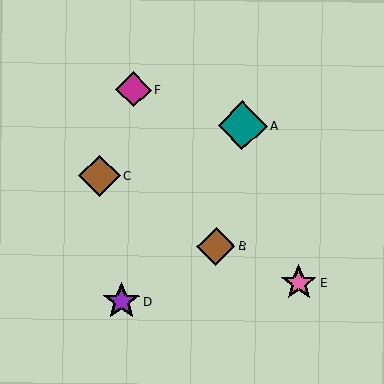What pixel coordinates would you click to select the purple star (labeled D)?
Click at (122, 301) to select the purple star D.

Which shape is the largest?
The teal diamond (labeled A) is the largest.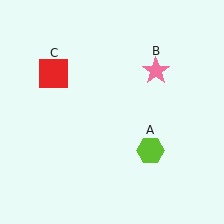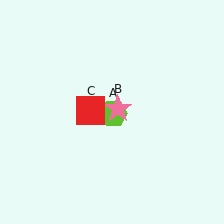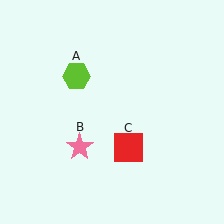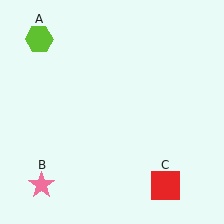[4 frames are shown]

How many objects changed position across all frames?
3 objects changed position: lime hexagon (object A), pink star (object B), red square (object C).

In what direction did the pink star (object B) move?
The pink star (object B) moved down and to the left.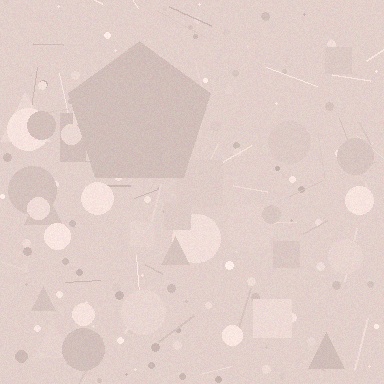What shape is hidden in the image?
A pentagon is hidden in the image.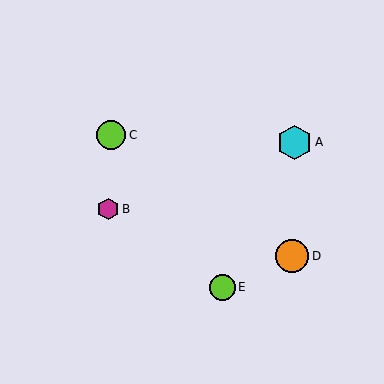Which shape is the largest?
The cyan hexagon (labeled A) is the largest.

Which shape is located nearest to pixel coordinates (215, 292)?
The lime circle (labeled E) at (222, 287) is nearest to that location.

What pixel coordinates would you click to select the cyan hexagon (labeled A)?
Click at (294, 142) to select the cyan hexagon A.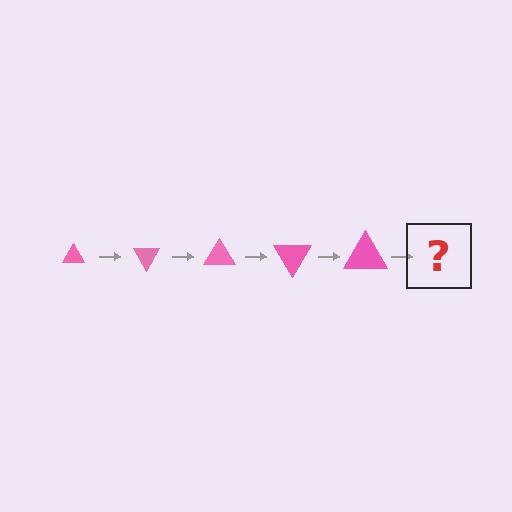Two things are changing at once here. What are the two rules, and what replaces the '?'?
The two rules are that the triangle grows larger each step and it rotates 60 degrees each step. The '?' should be a triangle, larger than the previous one and rotated 300 degrees from the start.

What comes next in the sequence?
The next element should be a triangle, larger than the previous one and rotated 300 degrees from the start.